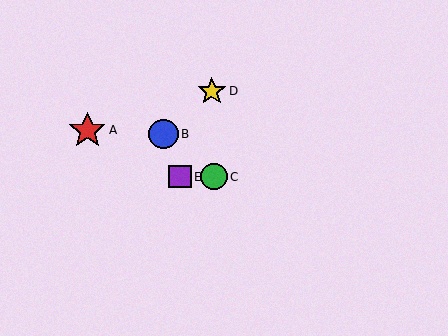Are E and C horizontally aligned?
Yes, both are at y≈177.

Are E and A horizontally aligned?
No, E is at y≈177 and A is at y≈131.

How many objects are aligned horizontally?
2 objects (C, E) are aligned horizontally.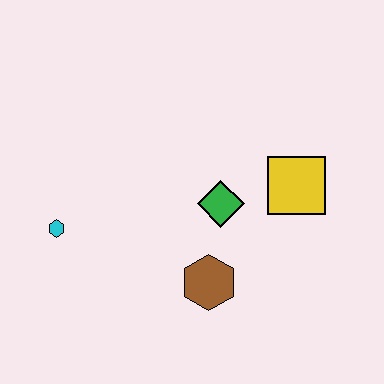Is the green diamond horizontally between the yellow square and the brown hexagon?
Yes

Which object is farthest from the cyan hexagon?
The yellow square is farthest from the cyan hexagon.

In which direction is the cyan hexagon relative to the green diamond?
The cyan hexagon is to the left of the green diamond.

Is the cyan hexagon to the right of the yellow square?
No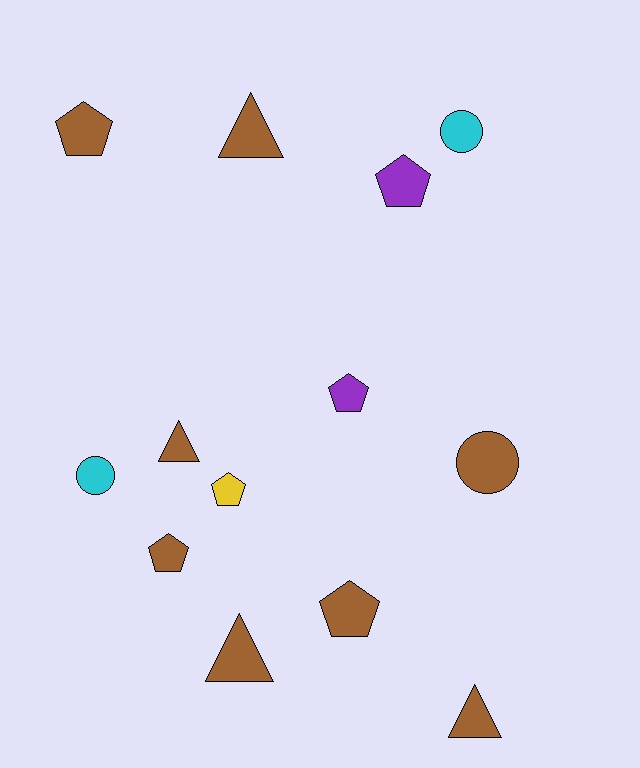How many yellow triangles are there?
There are no yellow triangles.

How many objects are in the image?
There are 13 objects.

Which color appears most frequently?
Brown, with 8 objects.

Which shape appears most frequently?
Pentagon, with 6 objects.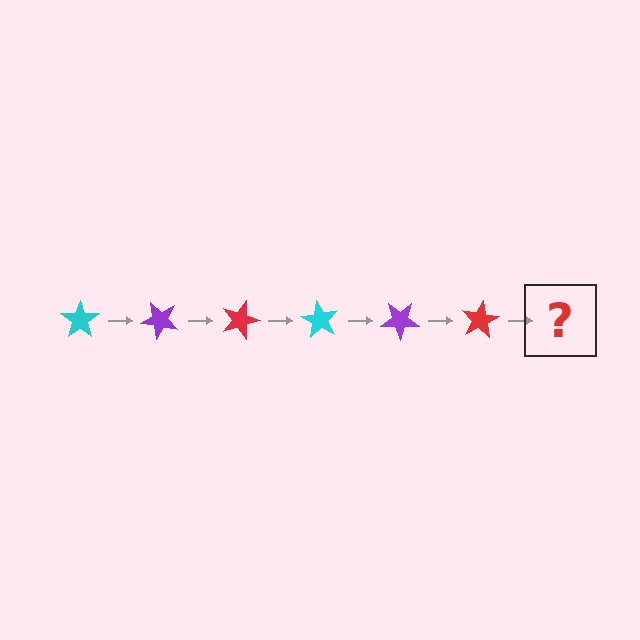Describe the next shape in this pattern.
It should be a cyan star, rotated 270 degrees from the start.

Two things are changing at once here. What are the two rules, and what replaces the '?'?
The two rules are that it rotates 45 degrees each step and the color cycles through cyan, purple, and red. The '?' should be a cyan star, rotated 270 degrees from the start.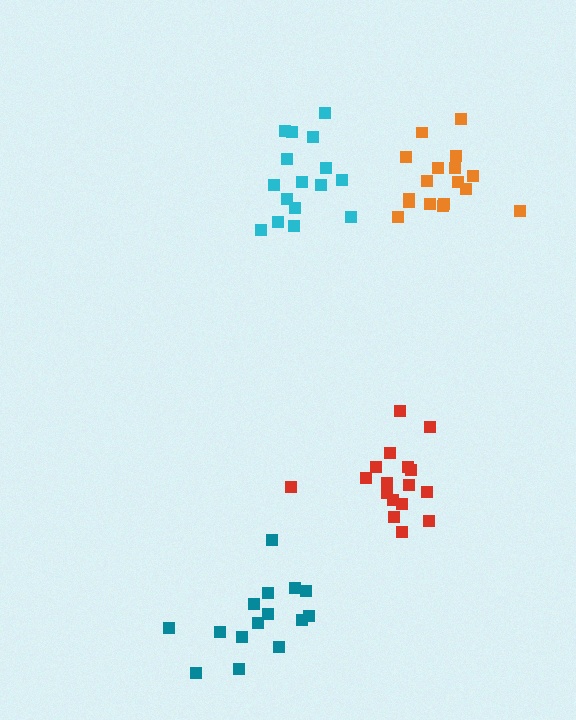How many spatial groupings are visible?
There are 4 spatial groupings.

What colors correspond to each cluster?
The clusters are colored: red, teal, cyan, orange.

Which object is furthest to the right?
The orange cluster is rightmost.